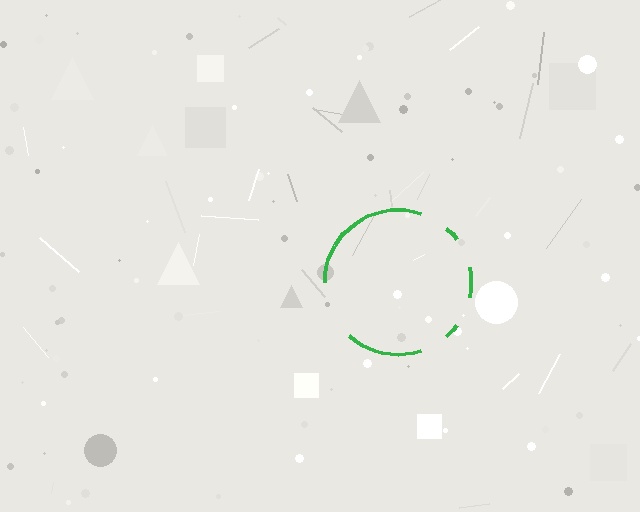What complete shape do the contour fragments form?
The contour fragments form a circle.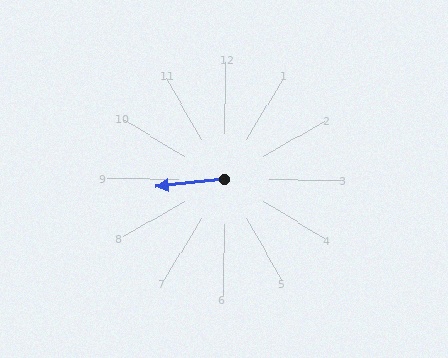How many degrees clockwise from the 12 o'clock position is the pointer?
Approximately 264 degrees.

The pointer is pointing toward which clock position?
Roughly 9 o'clock.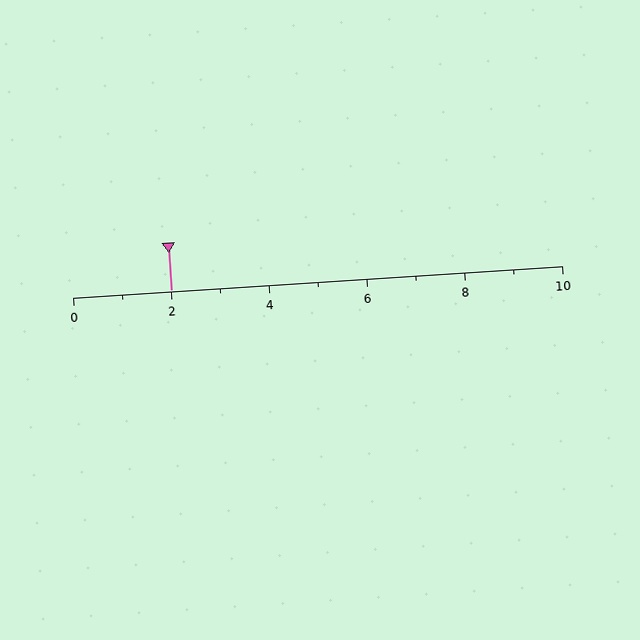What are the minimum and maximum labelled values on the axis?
The axis runs from 0 to 10.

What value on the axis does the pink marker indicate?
The marker indicates approximately 2.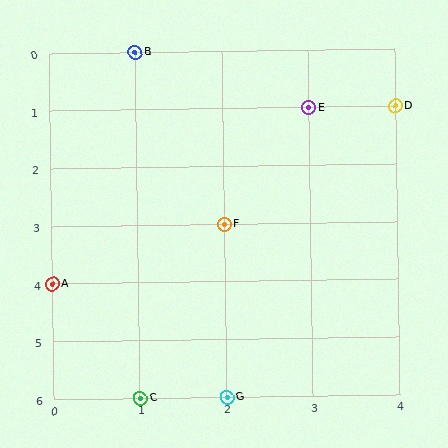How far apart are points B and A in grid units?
Points B and A are 1 column and 4 rows apart (about 4.1 grid units diagonally).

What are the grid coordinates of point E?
Point E is at grid coordinates (3, 1).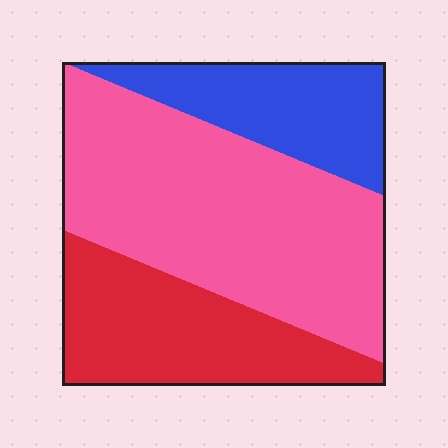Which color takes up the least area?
Blue, at roughly 20%.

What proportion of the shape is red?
Red covers 28% of the shape.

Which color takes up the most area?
Pink, at roughly 50%.